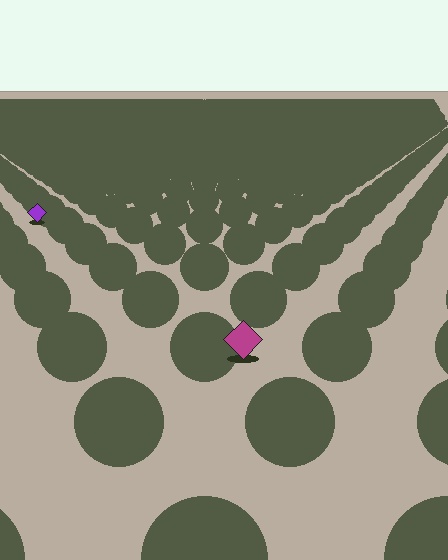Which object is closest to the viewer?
The magenta diamond is closest. The texture marks near it are larger and more spread out.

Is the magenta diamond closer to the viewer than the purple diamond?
Yes. The magenta diamond is closer — you can tell from the texture gradient: the ground texture is coarser near it.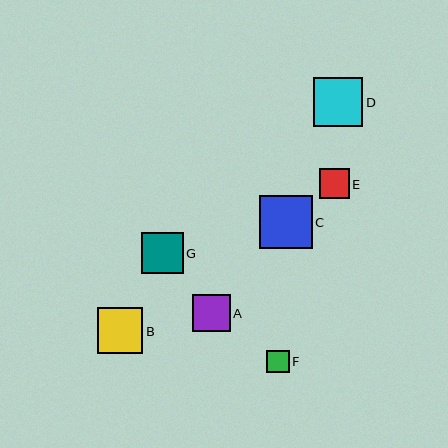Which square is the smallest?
Square F is the smallest with a size of approximately 22 pixels.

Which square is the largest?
Square C is the largest with a size of approximately 53 pixels.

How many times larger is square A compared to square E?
Square A is approximately 1.3 times the size of square E.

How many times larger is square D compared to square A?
Square D is approximately 1.3 times the size of square A.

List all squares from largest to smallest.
From largest to smallest: C, D, B, G, A, E, F.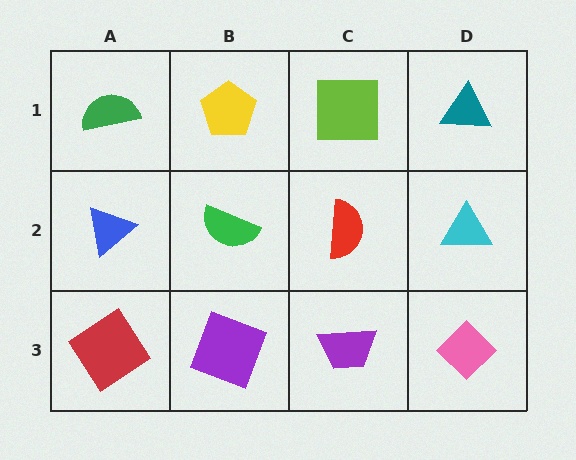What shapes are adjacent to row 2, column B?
A yellow pentagon (row 1, column B), a purple square (row 3, column B), a blue triangle (row 2, column A), a red semicircle (row 2, column C).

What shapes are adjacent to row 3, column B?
A green semicircle (row 2, column B), a red diamond (row 3, column A), a purple trapezoid (row 3, column C).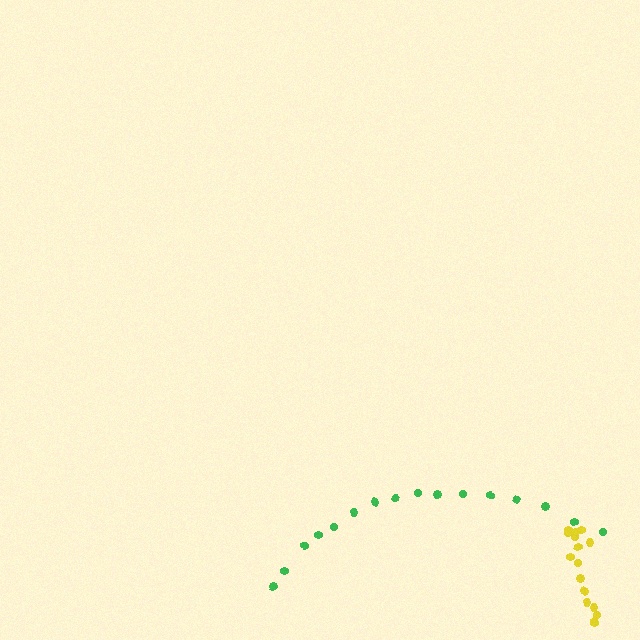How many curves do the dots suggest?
There are 2 distinct paths.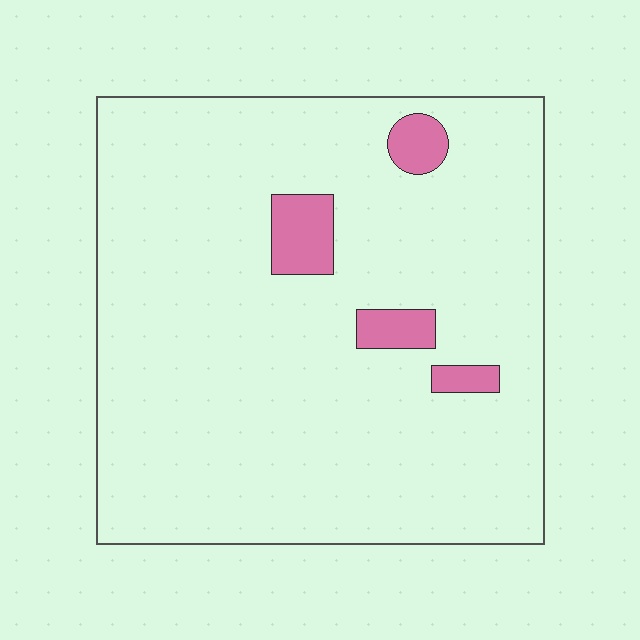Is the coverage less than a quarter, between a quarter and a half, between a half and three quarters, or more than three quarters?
Less than a quarter.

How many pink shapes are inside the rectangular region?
4.